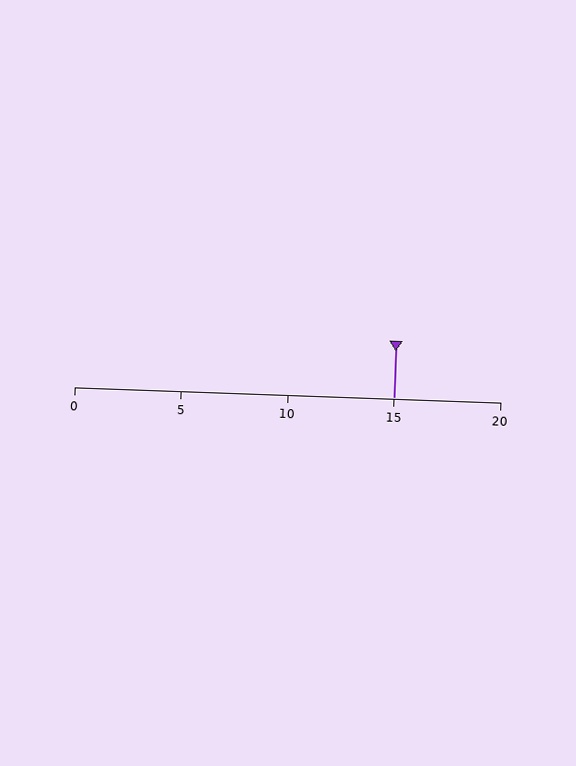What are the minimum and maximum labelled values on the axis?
The axis runs from 0 to 20.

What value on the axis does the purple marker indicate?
The marker indicates approximately 15.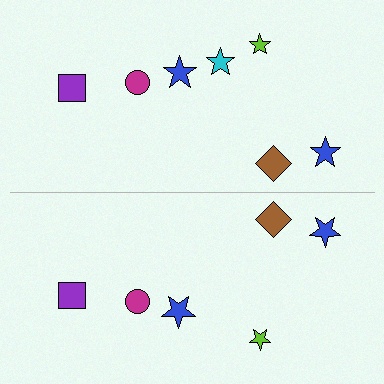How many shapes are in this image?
There are 13 shapes in this image.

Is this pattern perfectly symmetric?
No, the pattern is not perfectly symmetric. A cyan star is missing from the bottom side.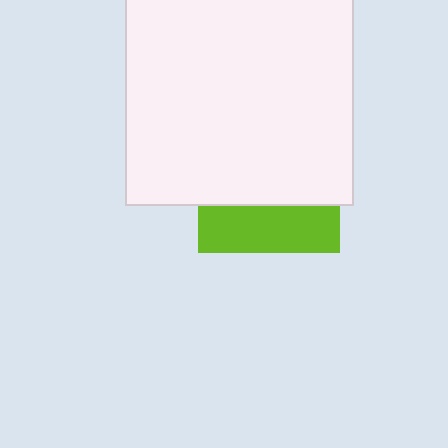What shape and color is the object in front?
The object in front is a white square.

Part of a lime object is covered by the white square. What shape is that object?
It is a square.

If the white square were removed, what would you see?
You would see the complete lime square.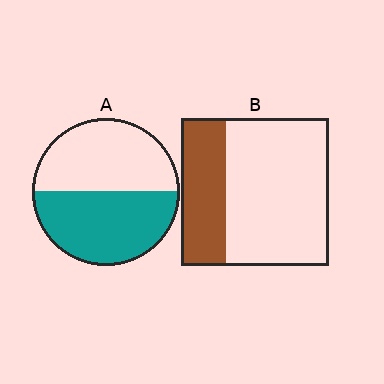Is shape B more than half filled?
No.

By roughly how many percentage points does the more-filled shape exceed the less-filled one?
By roughly 20 percentage points (A over B).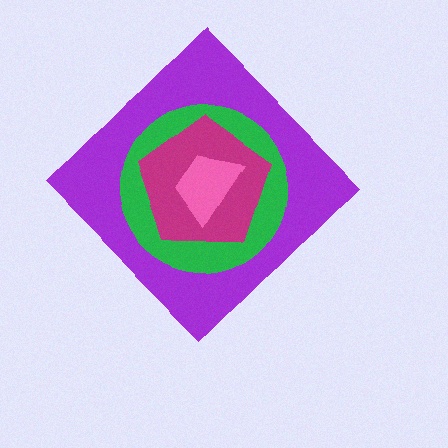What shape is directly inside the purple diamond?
The green circle.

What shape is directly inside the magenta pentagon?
The pink trapezoid.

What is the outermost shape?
The purple diamond.